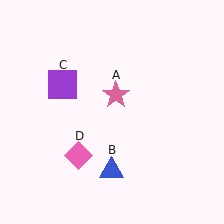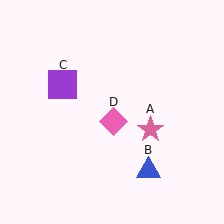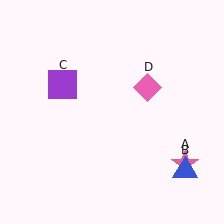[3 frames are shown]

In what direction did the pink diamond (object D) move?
The pink diamond (object D) moved up and to the right.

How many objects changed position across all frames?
3 objects changed position: pink star (object A), blue triangle (object B), pink diamond (object D).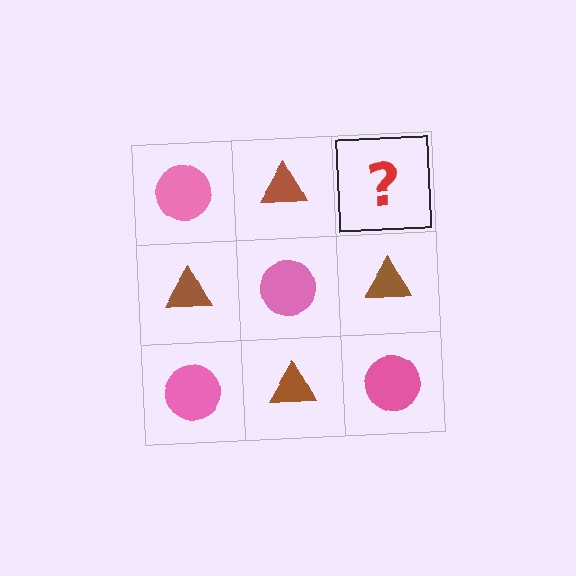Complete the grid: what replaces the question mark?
The question mark should be replaced with a pink circle.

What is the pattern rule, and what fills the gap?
The rule is that it alternates pink circle and brown triangle in a checkerboard pattern. The gap should be filled with a pink circle.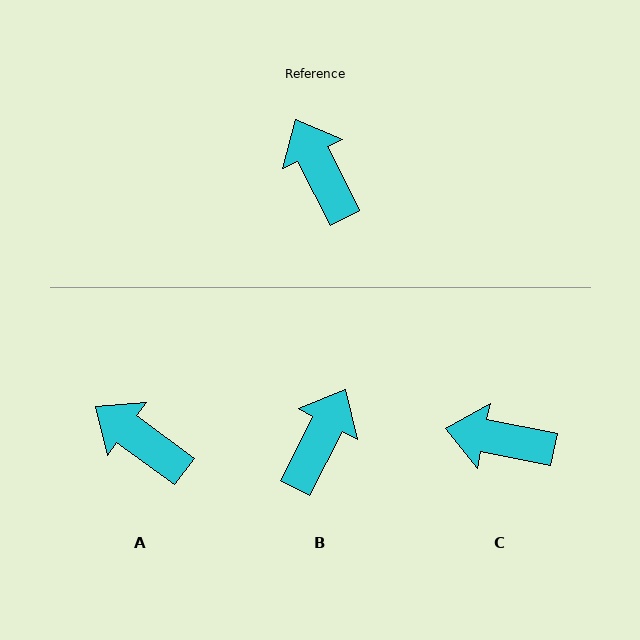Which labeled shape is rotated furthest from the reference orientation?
B, about 54 degrees away.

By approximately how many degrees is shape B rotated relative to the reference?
Approximately 54 degrees clockwise.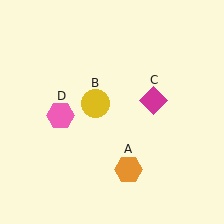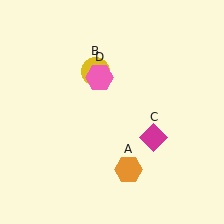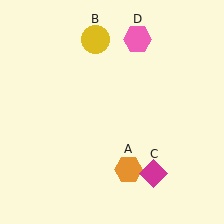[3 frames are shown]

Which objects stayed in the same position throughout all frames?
Orange hexagon (object A) remained stationary.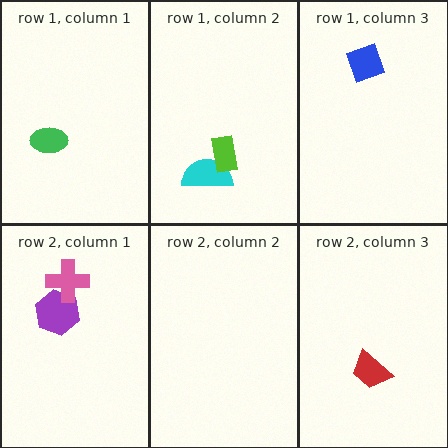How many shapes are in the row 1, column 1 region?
1.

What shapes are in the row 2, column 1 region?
The purple hexagon, the pink cross.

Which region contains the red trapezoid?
The row 2, column 3 region.